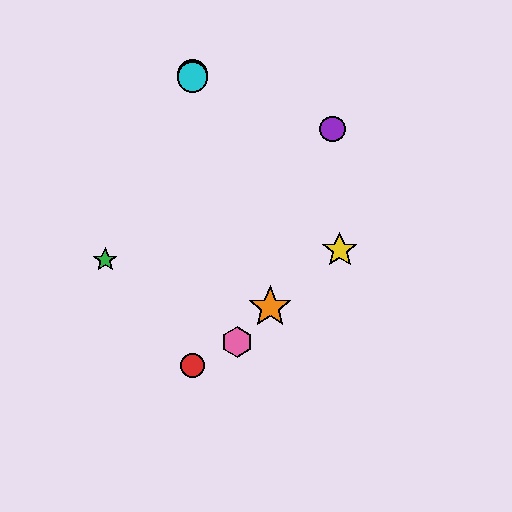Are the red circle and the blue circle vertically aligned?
Yes, both are at x≈193.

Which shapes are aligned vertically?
The red circle, the blue circle, the cyan circle are aligned vertically.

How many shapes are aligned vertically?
3 shapes (the red circle, the blue circle, the cyan circle) are aligned vertically.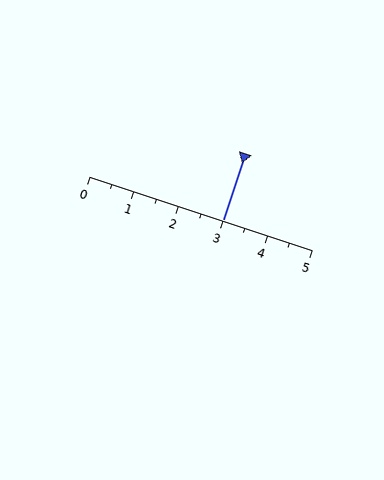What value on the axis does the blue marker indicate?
The marker indicates approximately 3.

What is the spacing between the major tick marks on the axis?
The major ticks are spaced 1 apart.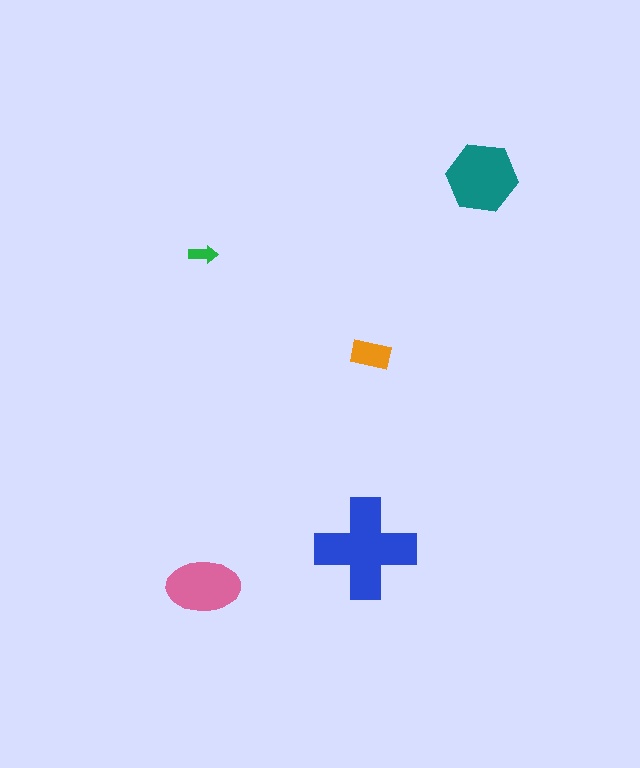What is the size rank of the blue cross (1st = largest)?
1st.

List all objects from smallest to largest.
The green arrow, the orange rectangle, the pink ellipse, the teal hexagon, the blue cross.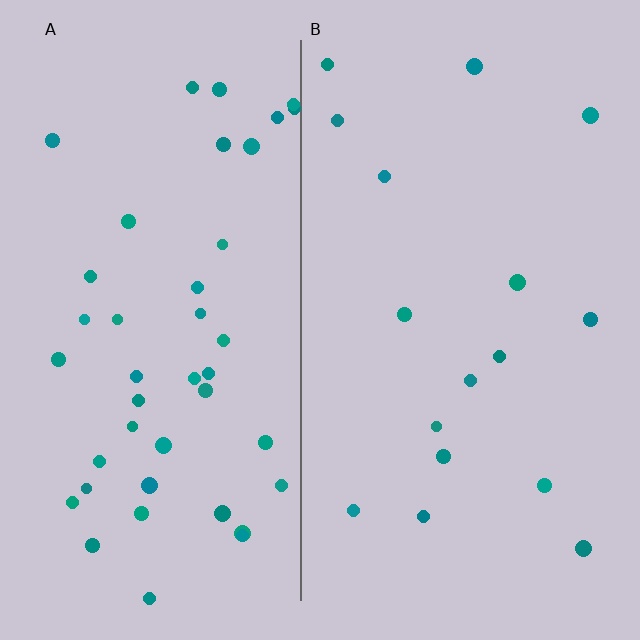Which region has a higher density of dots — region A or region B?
A (the left).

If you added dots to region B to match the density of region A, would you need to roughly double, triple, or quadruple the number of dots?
Approximately triple.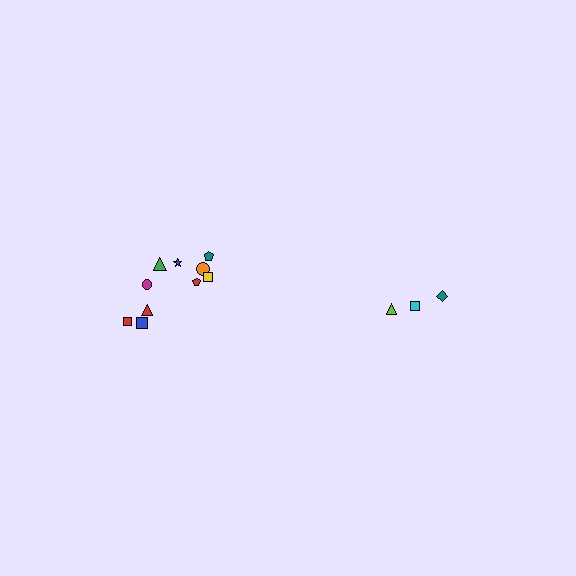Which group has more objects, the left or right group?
The left group.